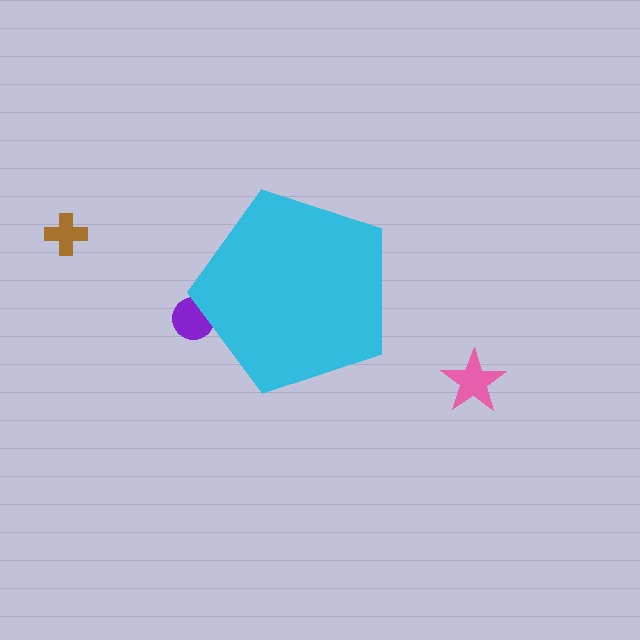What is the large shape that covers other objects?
A cyan pentagon.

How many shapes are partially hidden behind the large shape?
1 shape is partially hidden.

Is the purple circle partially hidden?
Yes, the purple circle is partially hidden behind the cyan pentagon.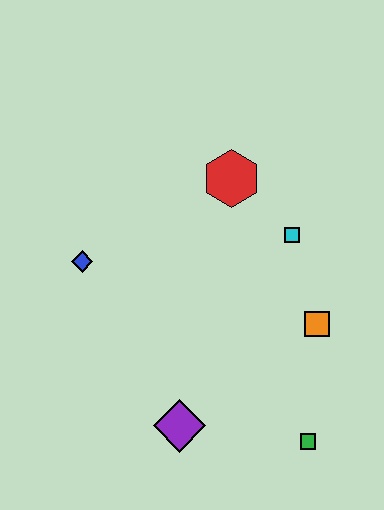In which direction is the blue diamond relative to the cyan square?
The blue diamond is to the left of the cyan square.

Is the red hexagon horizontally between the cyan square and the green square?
No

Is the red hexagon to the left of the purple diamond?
No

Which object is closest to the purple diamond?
The green square is closest to the purple diamond.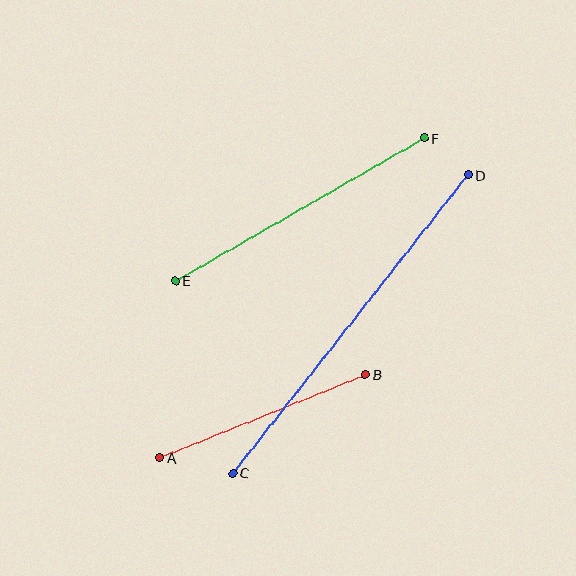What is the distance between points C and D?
The distance is approximately 380 pixels.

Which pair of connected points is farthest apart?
Points C and D are farthest apart.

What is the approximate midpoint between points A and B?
The midpoint is at approximately (262, 416) pixels.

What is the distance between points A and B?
The distance is approximately 222 pixels.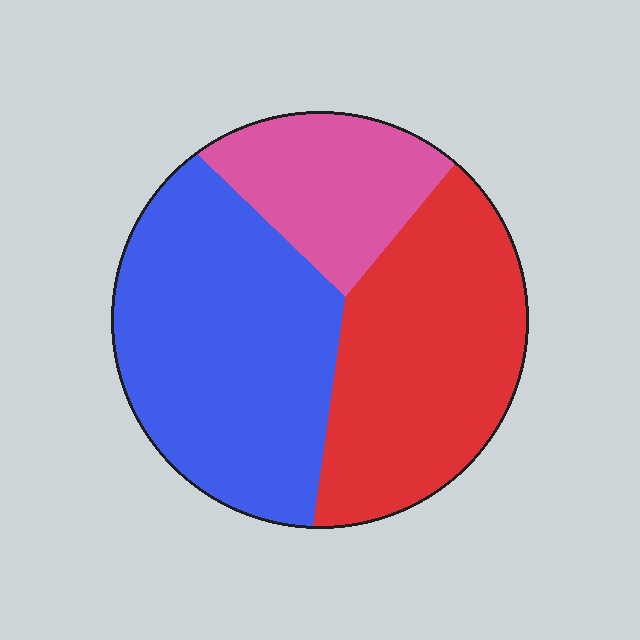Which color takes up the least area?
Pink, at roughly 20%.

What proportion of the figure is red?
Red takes up about three eighths (3/8) of the figure.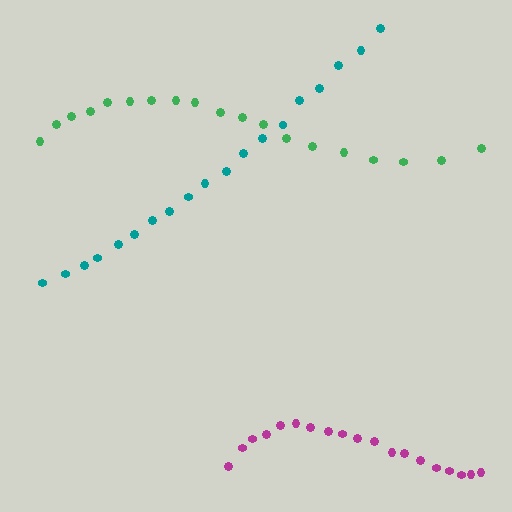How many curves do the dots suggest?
There are 3 distinct paths.